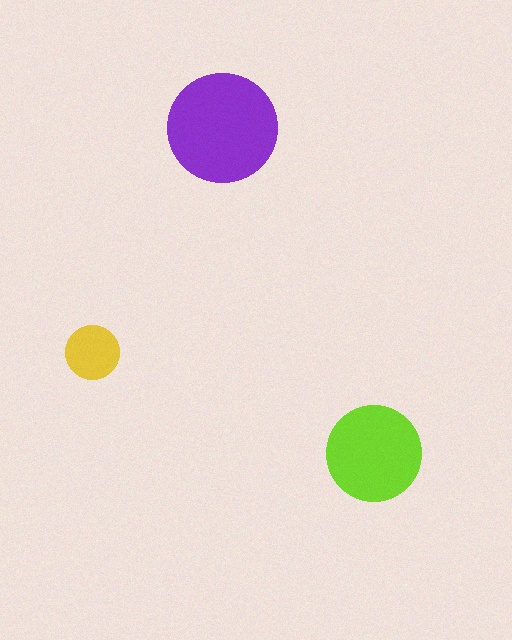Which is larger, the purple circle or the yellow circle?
The purple one.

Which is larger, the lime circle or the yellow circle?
The lime one.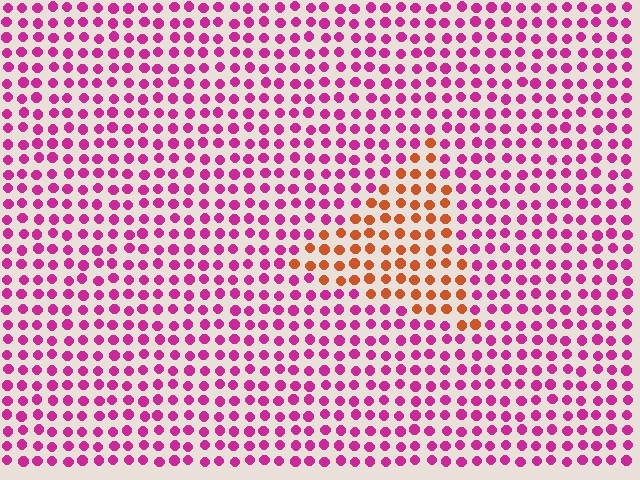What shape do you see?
I see a triangle.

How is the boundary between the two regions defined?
The boundary is defined purely by a slight shift in hue (about 58 degrees). Spacing, size, and orientation are identical on both sides.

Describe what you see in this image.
The image is filled with small magenta elements in a uniform arrangement. A triangle-shaped region is visible where the elements are tinted to a slightly different hue, forming a subtle color boundary.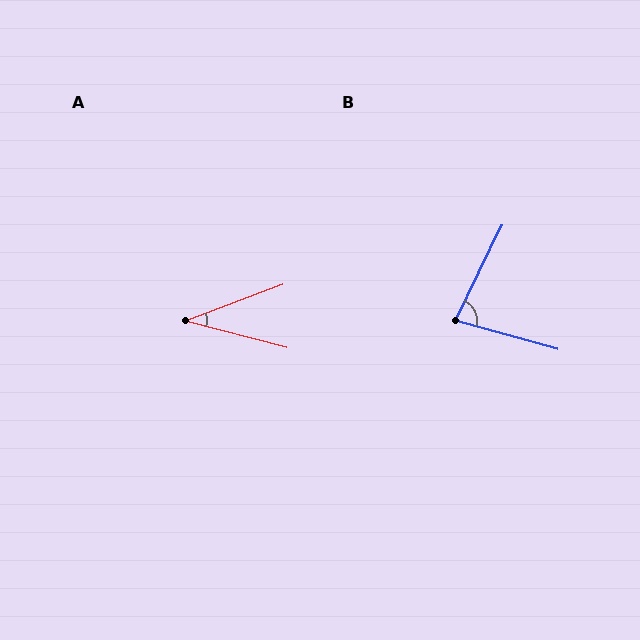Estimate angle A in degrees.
Approximately 35 degrees.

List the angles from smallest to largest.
A (35°), B (80°).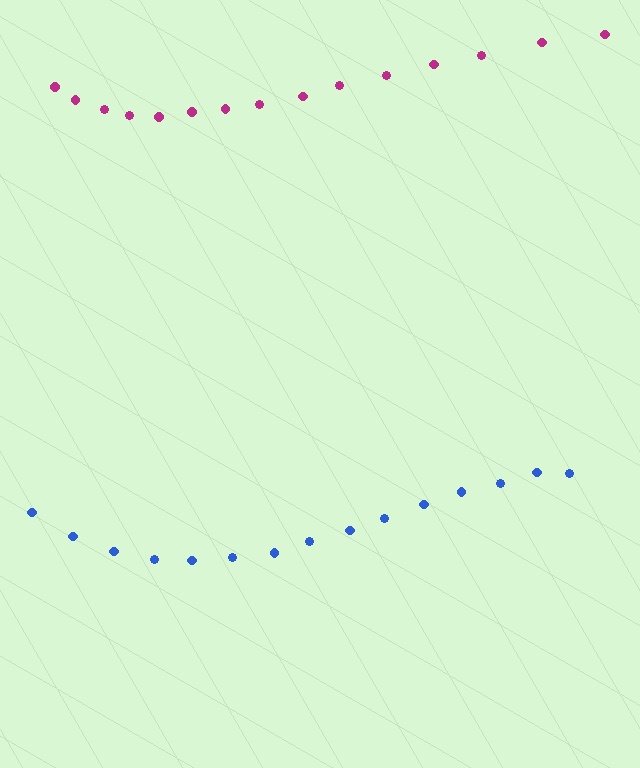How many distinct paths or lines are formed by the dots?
There are 2 distinct paths.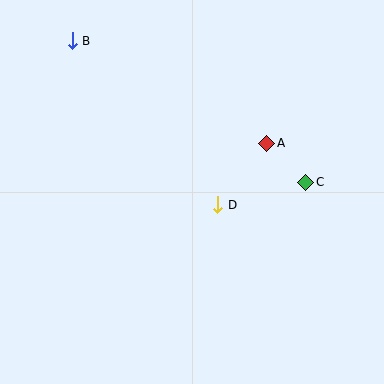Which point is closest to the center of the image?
Point D at (218, 205) is closest to the center.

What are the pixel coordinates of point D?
Point D is at (218, 205).